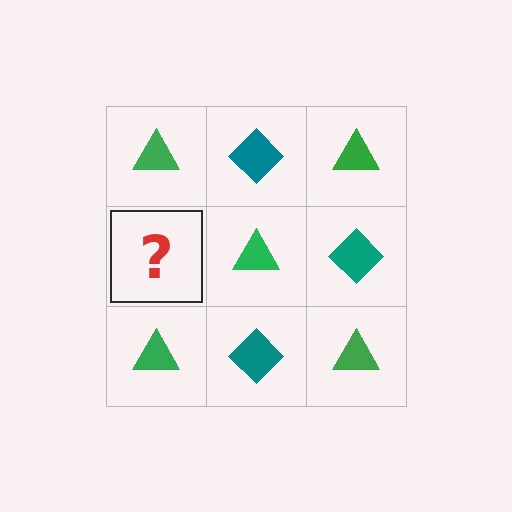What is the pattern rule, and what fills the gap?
The rule is that it alternates green triangle and teal diamond in a checkerboard pattern. The gap should be filled with a teal diamond.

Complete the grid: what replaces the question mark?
The question mark should be replaced with a teal diamond.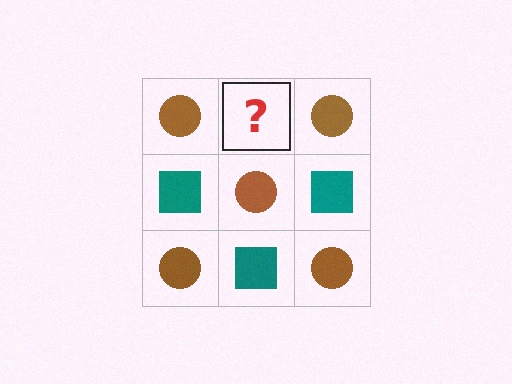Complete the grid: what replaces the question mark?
The question mark should be replaced with a teal square.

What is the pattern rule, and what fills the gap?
The rule is that it alternates brown circle and teal square in a checkerboard pattern. The gap should be filled with a teal square.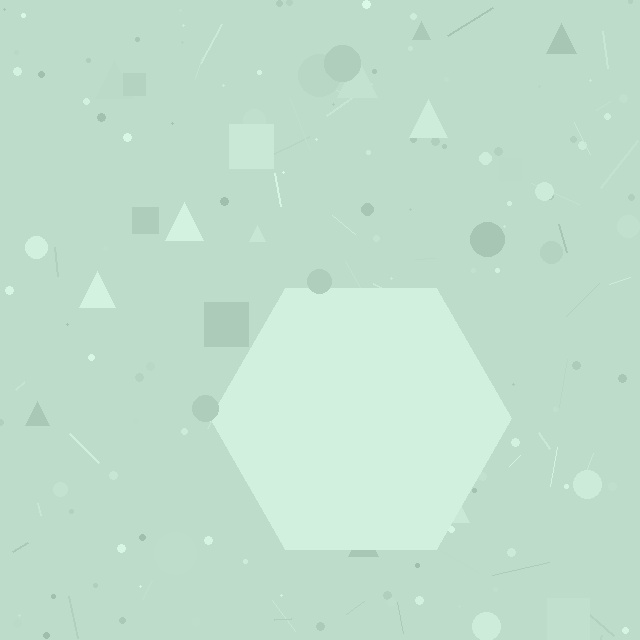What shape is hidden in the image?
A hexagon is hidden in the image.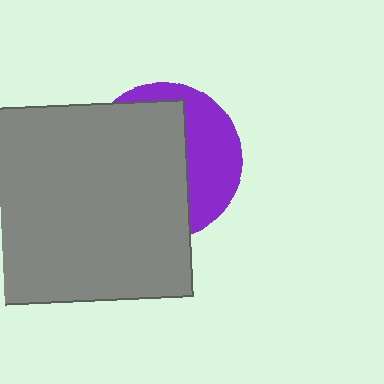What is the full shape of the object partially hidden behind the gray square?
The partially hidden object is a purple circle.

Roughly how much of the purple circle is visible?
A small part of it is visible (roughly 36%).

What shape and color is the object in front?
The object in front is a gray square.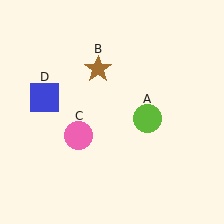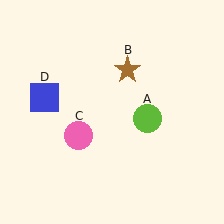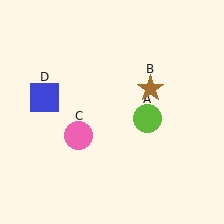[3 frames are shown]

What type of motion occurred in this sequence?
The brown star (object B) rotated clockwise around the center of the scene.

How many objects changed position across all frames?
1 object changed position: brown star (object B).